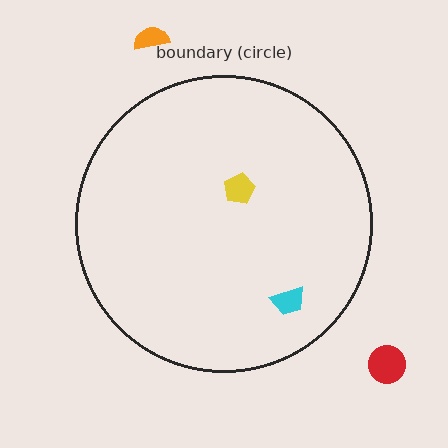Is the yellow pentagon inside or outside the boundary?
Inside.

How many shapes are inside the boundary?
2 inside, 2 outside.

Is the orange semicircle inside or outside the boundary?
Outside.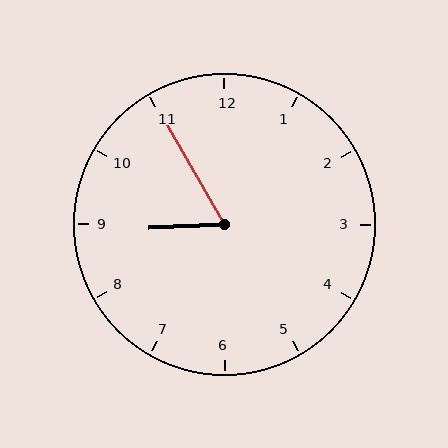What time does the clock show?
8:55.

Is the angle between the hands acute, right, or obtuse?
It is acute.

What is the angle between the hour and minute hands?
Approximately 62 degrees.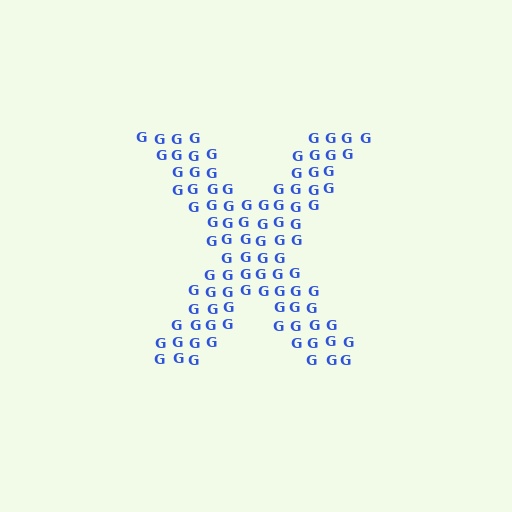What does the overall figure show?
The overall figure shows the letter X.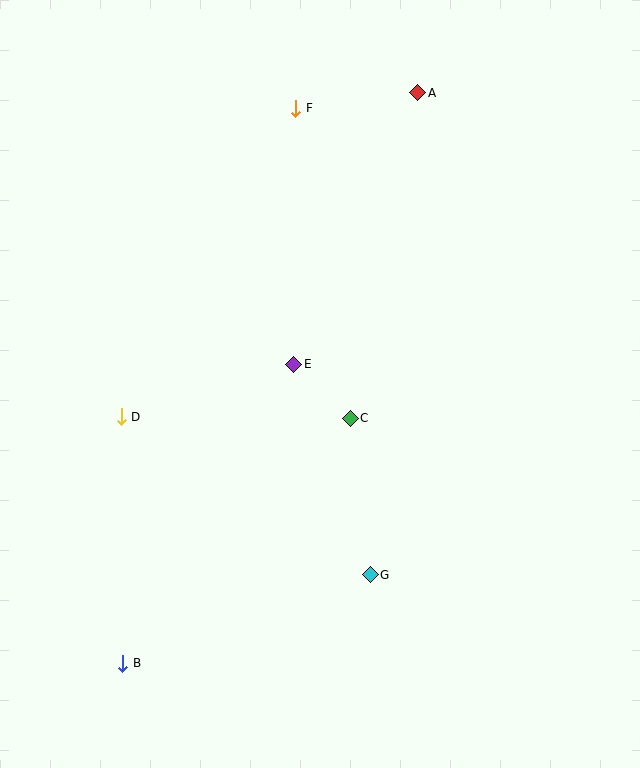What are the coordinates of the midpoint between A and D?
The midpoint between A and D is at (270, 255).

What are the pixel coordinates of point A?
Point A is at (418, 93).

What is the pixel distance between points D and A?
The distance between D and A is 439 pixels.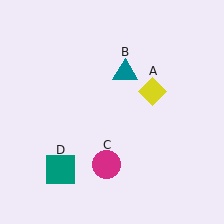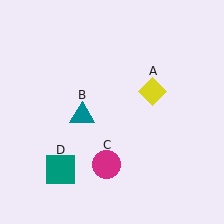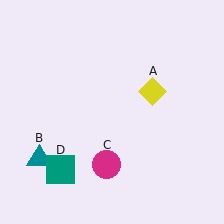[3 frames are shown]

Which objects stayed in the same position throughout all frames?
Yellow diamond (object A) and magenta circle (object C) and teal square (object D) remained stationary.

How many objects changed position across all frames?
1 object changed position: teal triangle (object B).